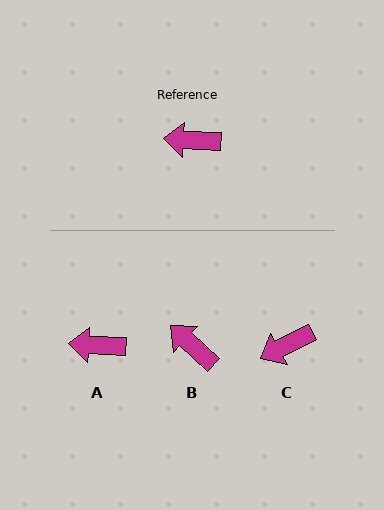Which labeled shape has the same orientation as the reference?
A.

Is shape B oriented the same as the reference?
No, it is off by about 39 degrees.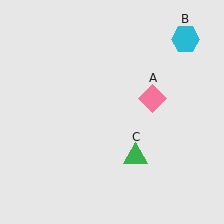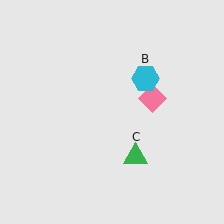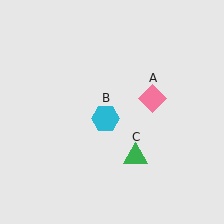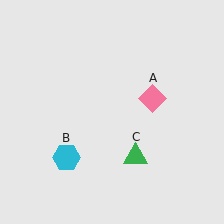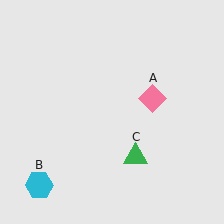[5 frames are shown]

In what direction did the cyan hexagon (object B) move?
The cyan hexagon (object B) moved down and to the left.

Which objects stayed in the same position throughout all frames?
Pink diamond (object A) and green triangle (object C) remained stationary.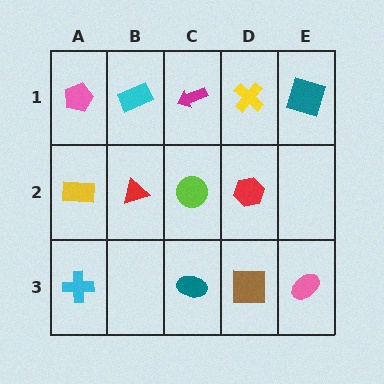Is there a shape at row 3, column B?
No, that cell is empty.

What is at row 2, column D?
A red hexagon.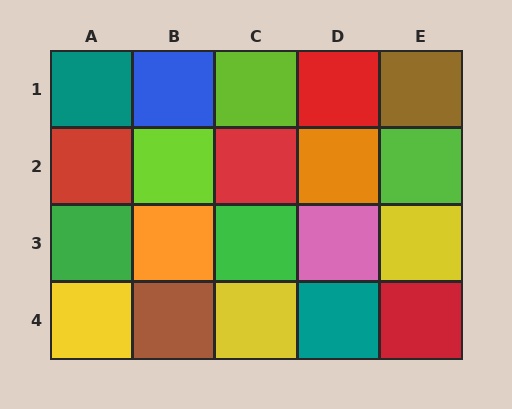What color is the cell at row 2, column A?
Red.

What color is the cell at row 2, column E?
Lime.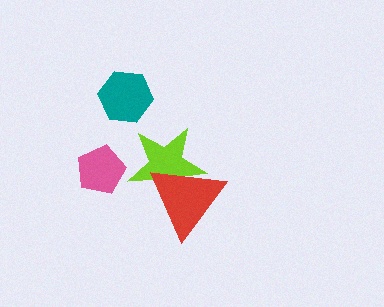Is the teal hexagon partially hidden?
No, no other shape covers it.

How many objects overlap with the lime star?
1 object overlaps with the lime star.